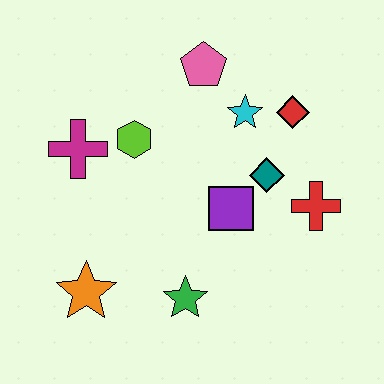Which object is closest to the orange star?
The green star is closest to the orange star.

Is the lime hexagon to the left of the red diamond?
Yes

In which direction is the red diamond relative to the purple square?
The red diamond is above the purple square.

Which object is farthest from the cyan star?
The orange star is farthest from the cyan star.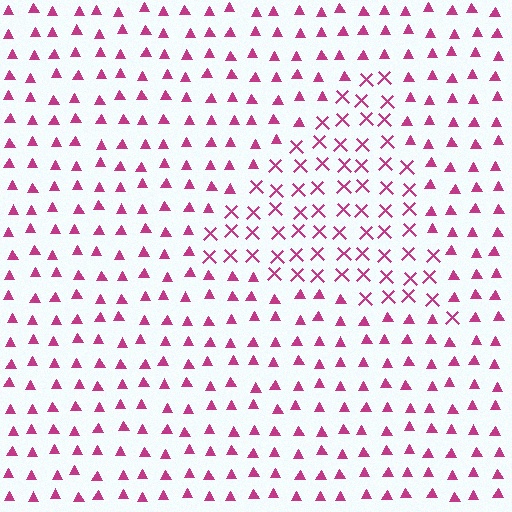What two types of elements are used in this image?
The image uses X marks inside the triangle region and triangles outside it.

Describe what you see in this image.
The image is filled with small magenta elements arranged in a uniform grid. A triangle-shaped region contains X marks, while the surrounding area contains triangles. The boundary is defined purely by the change in element shape.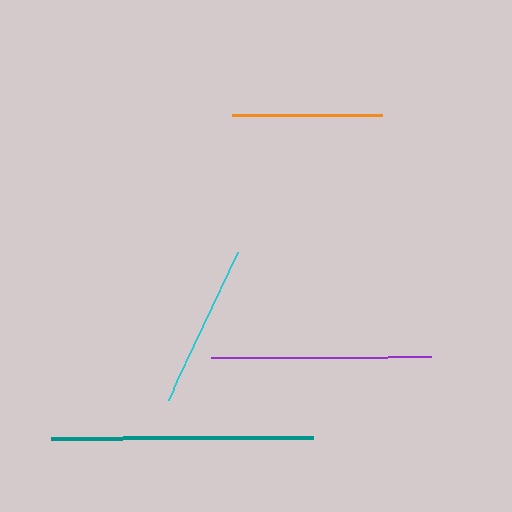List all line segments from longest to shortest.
From longest to shortest: teal, purple, cyan, orange.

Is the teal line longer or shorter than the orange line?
The teal line is longer than the orange line.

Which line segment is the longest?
The teal line is the longest at approximately 262 pixels.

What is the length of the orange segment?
The orange segment is approximately 150 pixels long.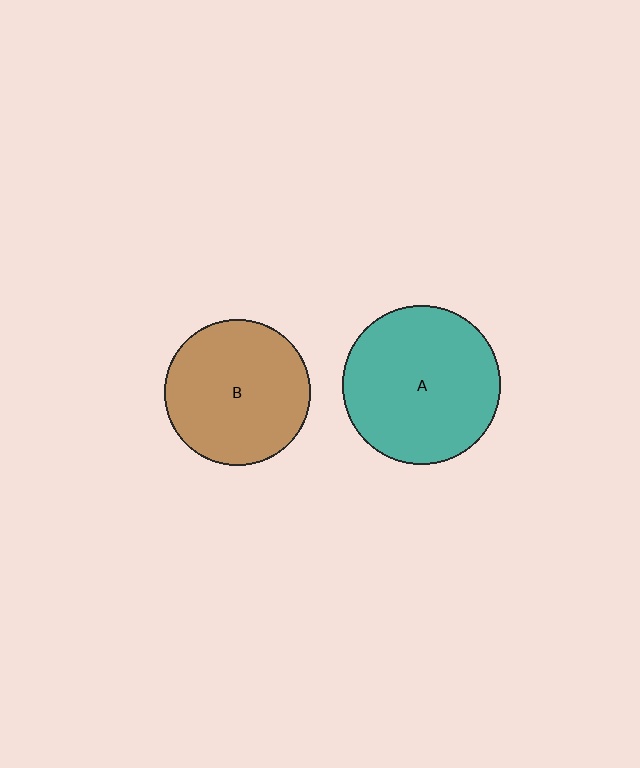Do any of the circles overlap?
No, none of the circles overlap.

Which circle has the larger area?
Circle A (teal).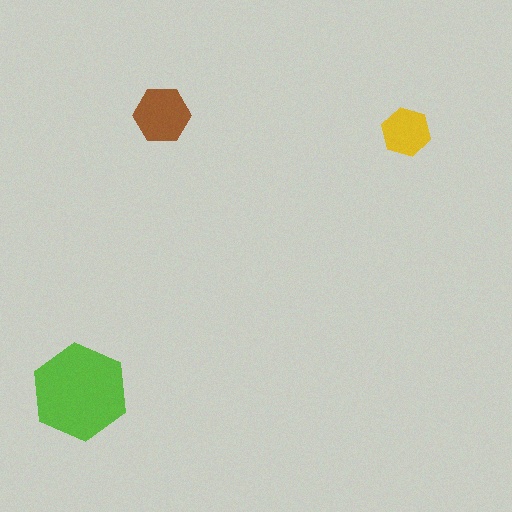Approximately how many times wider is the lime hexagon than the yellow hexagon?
About 2 times wider.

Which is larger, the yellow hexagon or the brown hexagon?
The brown one.